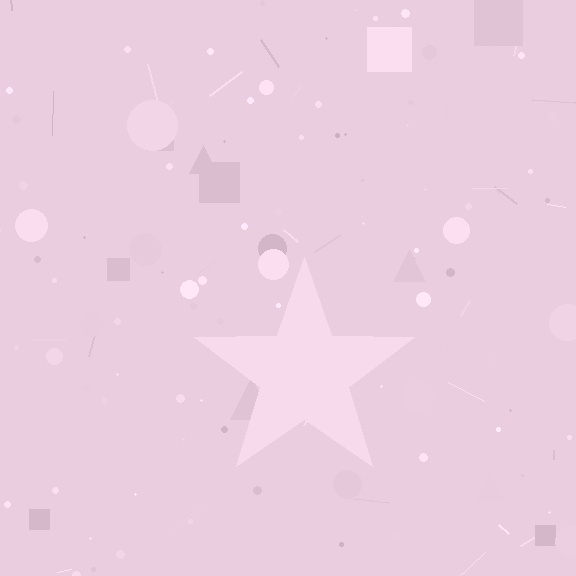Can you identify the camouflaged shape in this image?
The camouflaged shape is a star.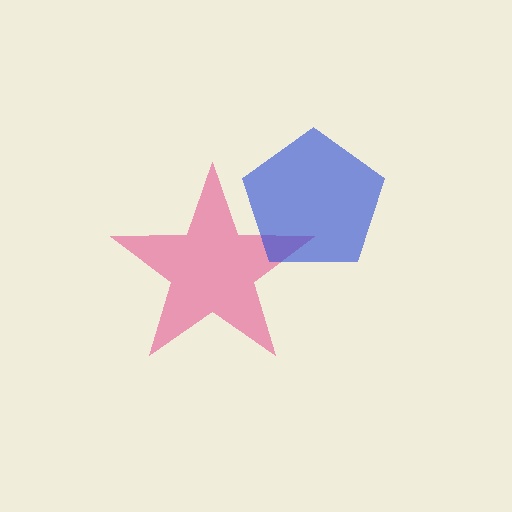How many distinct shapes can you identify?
There are 2 distinct shapes: a pink star, a blue pentagon.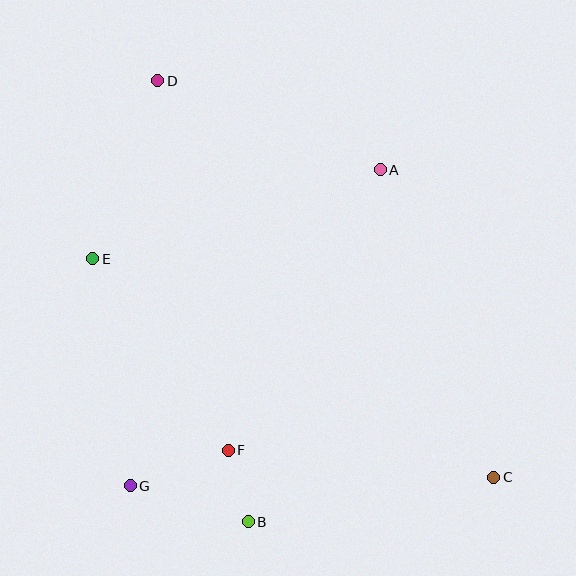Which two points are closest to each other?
Points B and F are closest to each other.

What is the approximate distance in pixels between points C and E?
The distance between C and E is approximately 457 pixels.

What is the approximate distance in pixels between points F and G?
The distance between F and G is approximately 104 pixels.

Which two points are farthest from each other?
Points C and D are farthest from each other.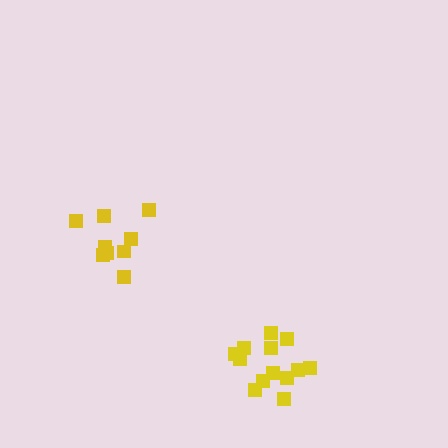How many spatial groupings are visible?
There are 2 spatial groupings.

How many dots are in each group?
Group 1: 9 dots, Group 2: 13 dots (22 total).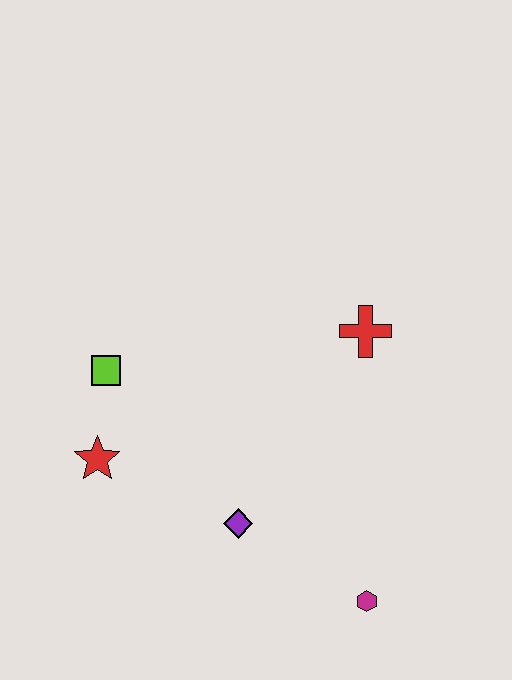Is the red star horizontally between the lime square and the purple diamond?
No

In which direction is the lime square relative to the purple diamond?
The lime square is above the purple diamond.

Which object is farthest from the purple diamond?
The red cross is farthest from the purple diamond.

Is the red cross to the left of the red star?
No